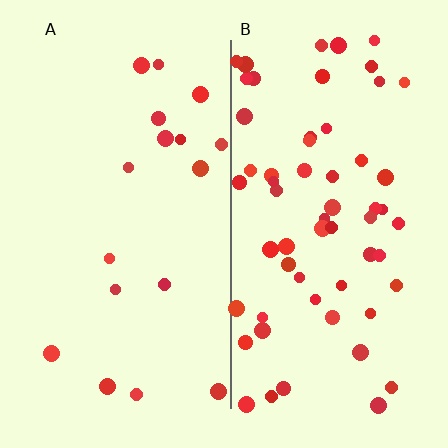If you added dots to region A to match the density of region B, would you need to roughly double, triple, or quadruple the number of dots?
Approximately quadruple.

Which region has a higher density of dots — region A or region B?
B (the right).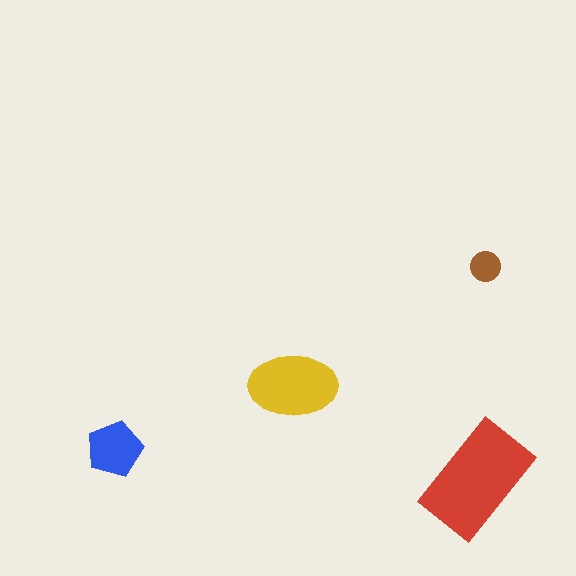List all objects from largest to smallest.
The red rectangle, the yellow ellipse, the blue pentagon, the brown circle.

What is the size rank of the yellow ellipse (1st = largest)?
2nd.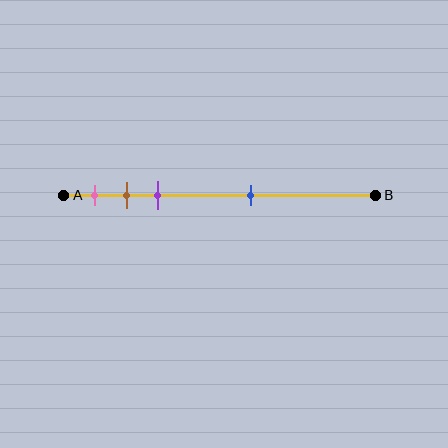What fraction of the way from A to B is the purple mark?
The purple mark is approximately 30% (0.3) of the way from A to B.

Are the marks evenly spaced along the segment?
No, the marks are not evenly spaced.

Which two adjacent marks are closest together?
The brown and purple marks are the closest adjacent pair.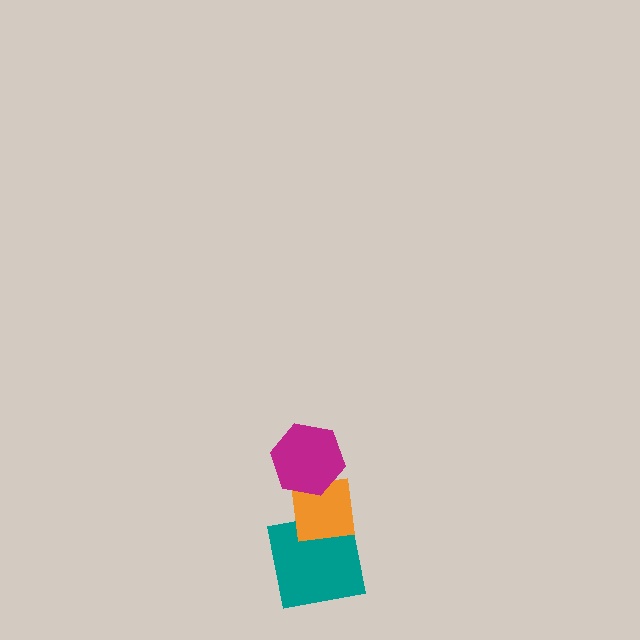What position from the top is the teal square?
The teal square is 3rd from the top.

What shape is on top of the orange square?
The magenta hexagon is on top of the orange square.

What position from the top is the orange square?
The orange square is 2nd from the top.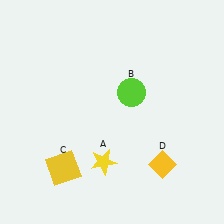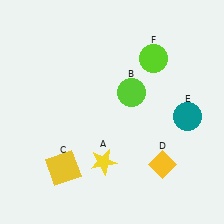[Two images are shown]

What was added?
A teal circle (E), a lime circle (F) were added in Image 2.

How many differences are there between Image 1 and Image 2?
There are 2 differences between the two images.